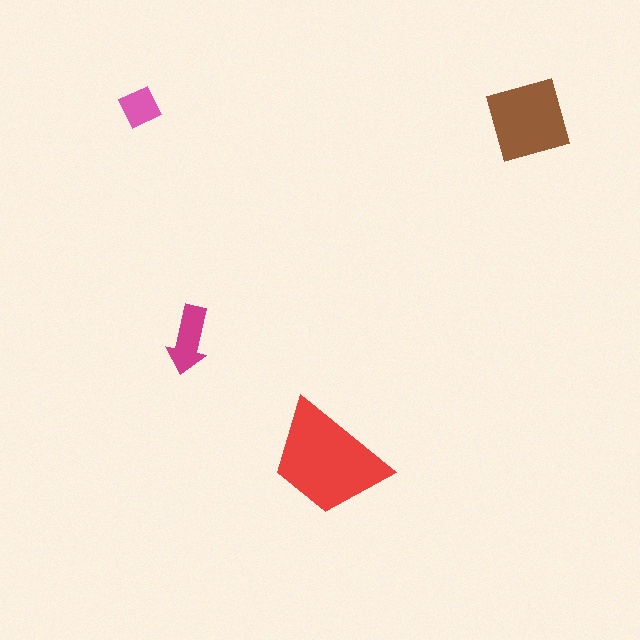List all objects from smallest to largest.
The pink square, the magenta arrow, the brown diamond, the red trapezoid.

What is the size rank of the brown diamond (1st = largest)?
2nd.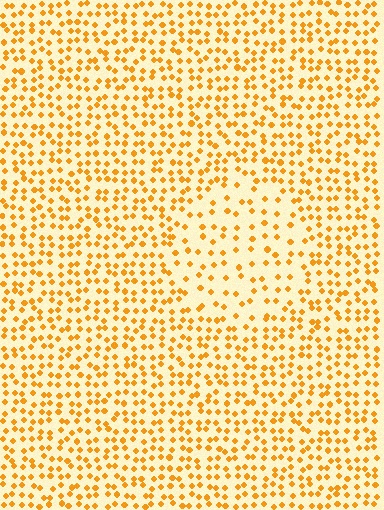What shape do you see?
I see a circle.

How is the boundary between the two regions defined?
The boundary is defined by a change in element density (approximately 1.9x ratio). All elements are the same color, size, and shape.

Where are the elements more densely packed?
The elements are more densely packed outside the circle boundary.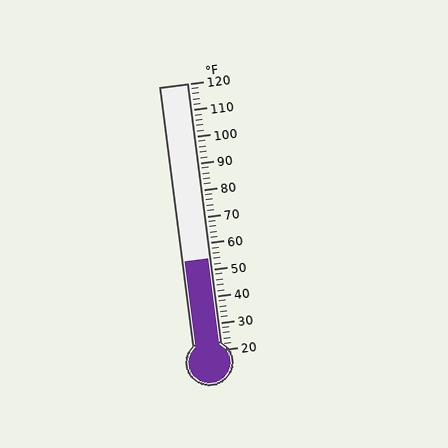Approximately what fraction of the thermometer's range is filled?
The thermometer is filled to approximately 35% of its range.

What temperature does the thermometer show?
The thermometer shows approximately 54°F.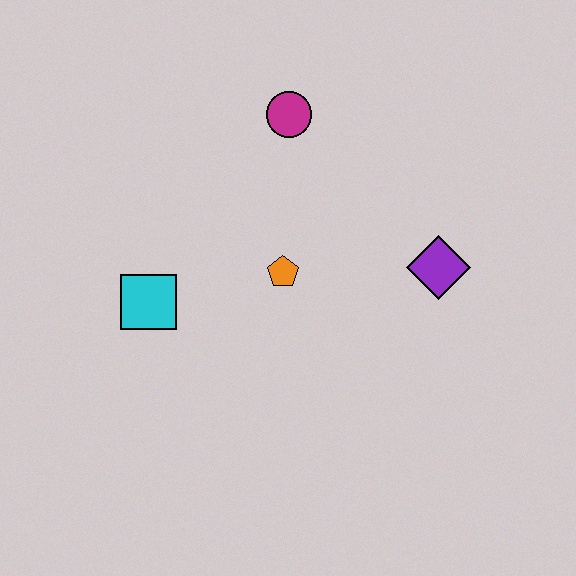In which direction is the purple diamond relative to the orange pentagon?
The purple diamond is to the right of the orange pentagon.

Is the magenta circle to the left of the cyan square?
No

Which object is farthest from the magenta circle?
The cyan square is farthest from the magenta circle.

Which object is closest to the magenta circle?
The orange pentagon is closest to the magenta circle.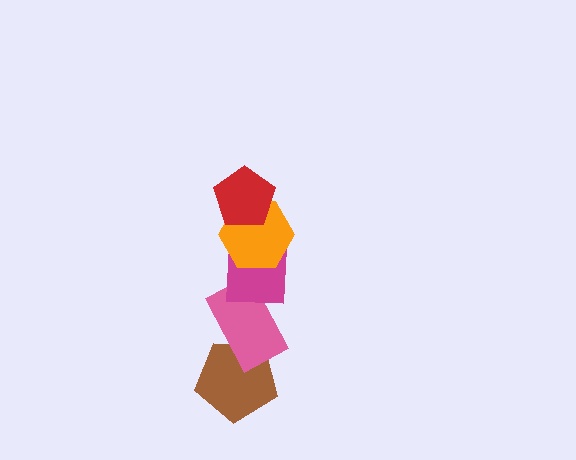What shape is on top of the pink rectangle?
The magenta square is on top of the pink rectangle.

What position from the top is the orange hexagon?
The orange hexagon is 2nd from the top.